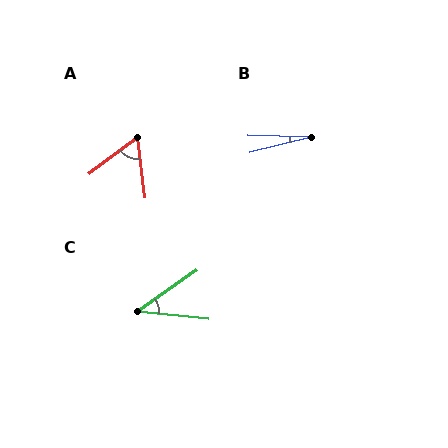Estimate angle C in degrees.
Approximately 41 degrees.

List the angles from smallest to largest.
B (16°), C (41°), A (60°).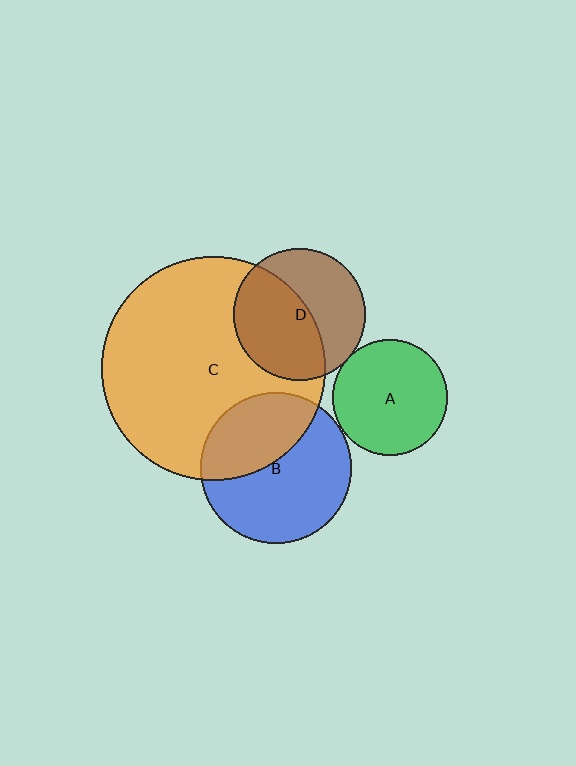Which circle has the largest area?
Circle C (orange).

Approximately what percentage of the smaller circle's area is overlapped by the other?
Approximately 40%.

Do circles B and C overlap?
Yes.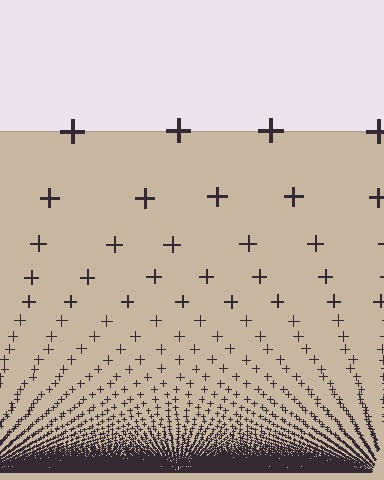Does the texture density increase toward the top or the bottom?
Density increases toward the bottom.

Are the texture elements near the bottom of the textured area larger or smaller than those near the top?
Smaller. The gradient is inverted — elements near the bottom are smaller and denser.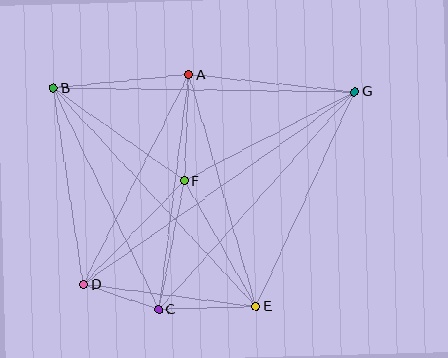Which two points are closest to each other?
Points C and D are closest to each other.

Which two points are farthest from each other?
Points D and G are farthest from each other.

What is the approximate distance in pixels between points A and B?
The distance between A and B is approximately 136 pixels.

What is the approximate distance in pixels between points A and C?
The distance between A and C is approximately 236 pixels.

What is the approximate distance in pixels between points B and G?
The distance between B and G is approximately 301 pixels.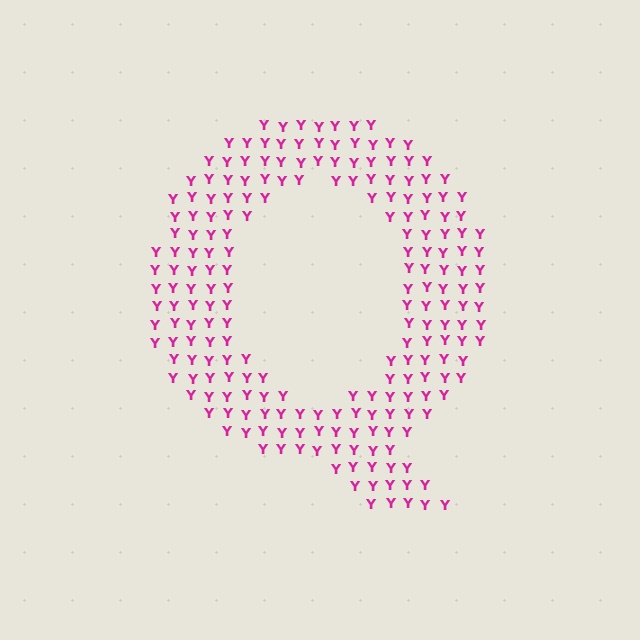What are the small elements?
The small elements are letter Y's.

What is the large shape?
The large shape is the letter Q.